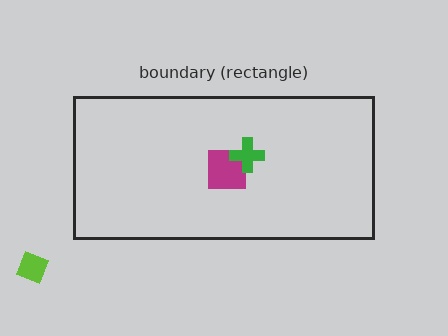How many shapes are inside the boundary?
2 inside, 1 outside.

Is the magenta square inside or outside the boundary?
Inside.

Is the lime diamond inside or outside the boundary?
Outside.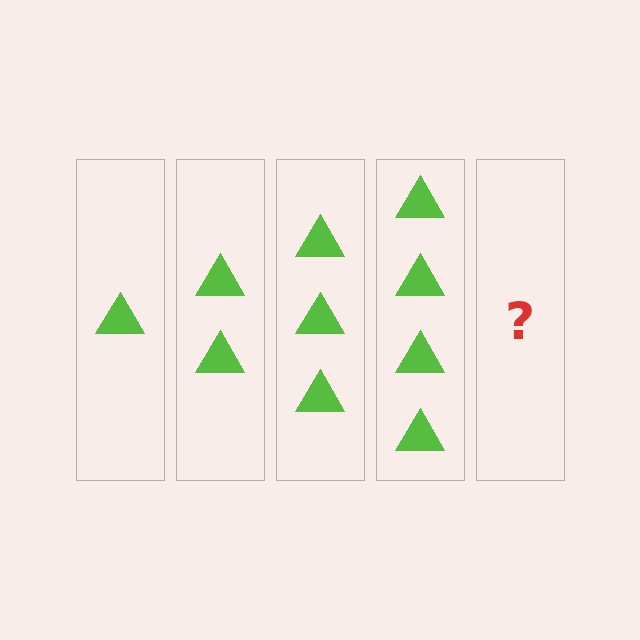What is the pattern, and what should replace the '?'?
The pattern is that each step adds one more triangle. The '?' should be 5 triangles.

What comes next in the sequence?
The next element should be 5 triangles.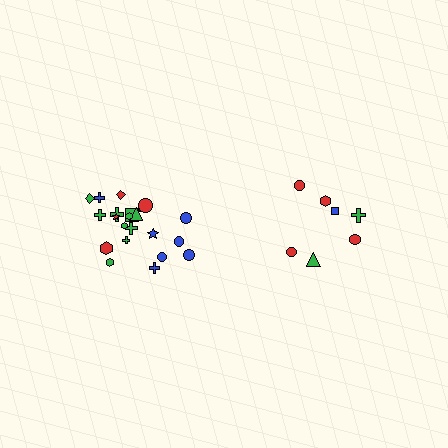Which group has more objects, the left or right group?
The left group.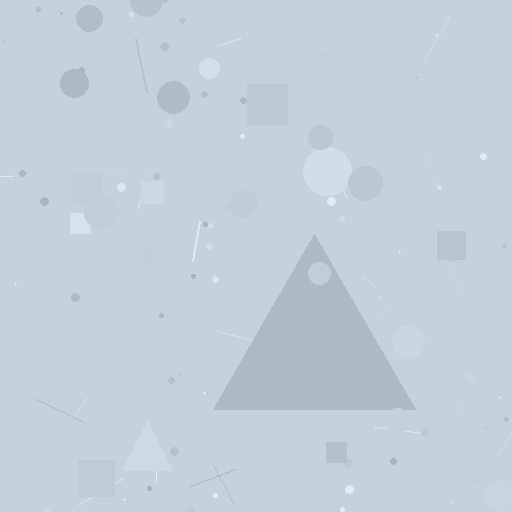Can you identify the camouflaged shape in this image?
The camouflaged shape is a triangle.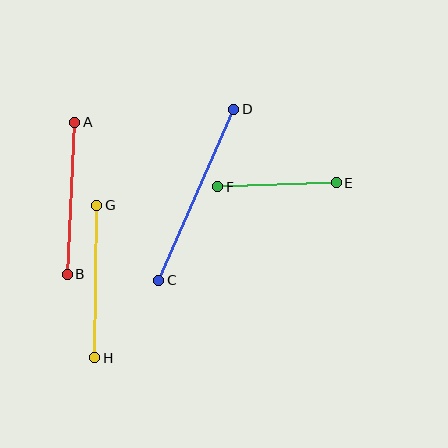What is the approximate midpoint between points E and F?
The midpoint is at approximately (277, 185) pixels.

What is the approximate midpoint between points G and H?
The midpoint is at approximately (96, 282) pixels.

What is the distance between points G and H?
The distance is approximately 152 pixels.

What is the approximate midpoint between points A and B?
The midpoint is at approximately (71, 198) pixels.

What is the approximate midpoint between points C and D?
The midpoint is at approximately (196, 195) pixels.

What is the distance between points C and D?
The distance is approximately 187 pixels.